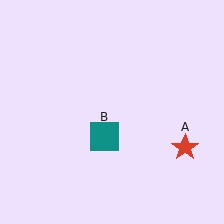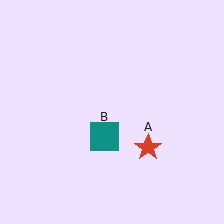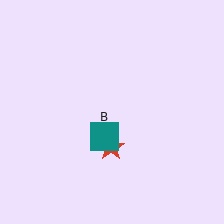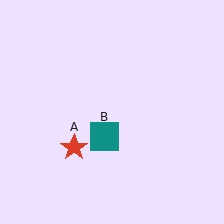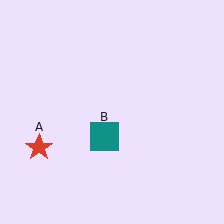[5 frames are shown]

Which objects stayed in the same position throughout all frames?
Teal square (object B) remained stationary.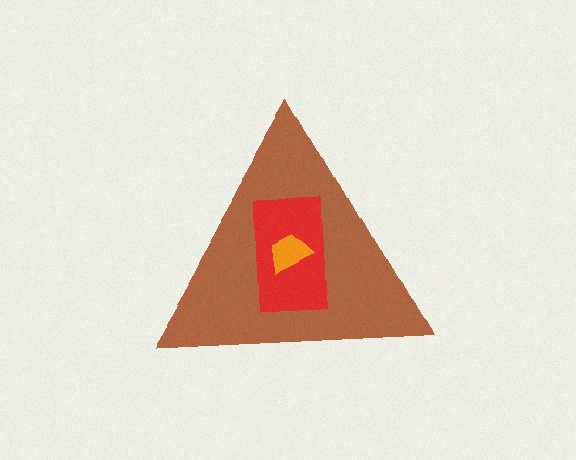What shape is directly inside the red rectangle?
The orange trapezoid.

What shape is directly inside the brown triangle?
The red rectangle.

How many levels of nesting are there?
3.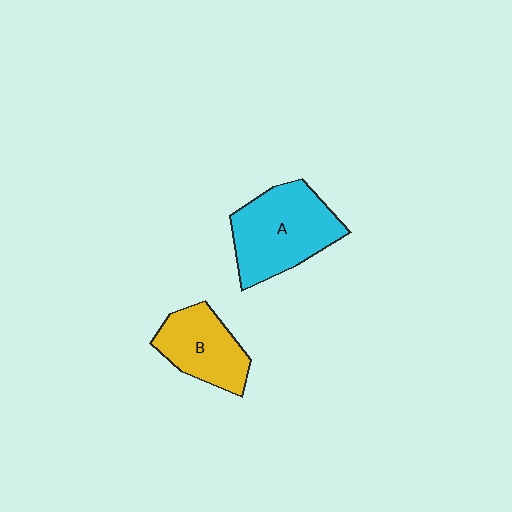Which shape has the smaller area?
Shape B (yellow).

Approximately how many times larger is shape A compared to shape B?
Approximately 1.4 times.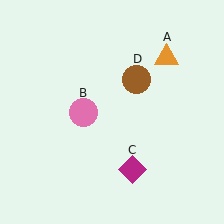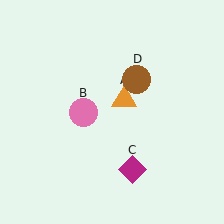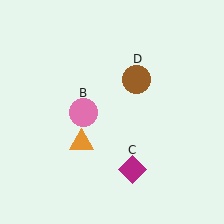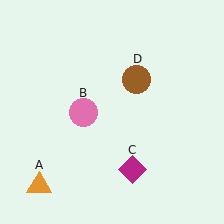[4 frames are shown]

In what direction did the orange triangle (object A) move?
The orange triangle (object A) moved down and to the left.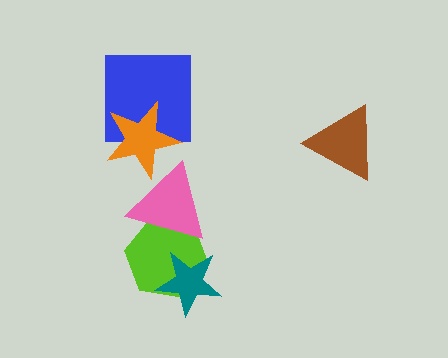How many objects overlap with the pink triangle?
2 objects overlap with the pink triangle.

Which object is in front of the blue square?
The orange star is in front of the blue square.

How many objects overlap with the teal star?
1 object overlaps with the teal star.